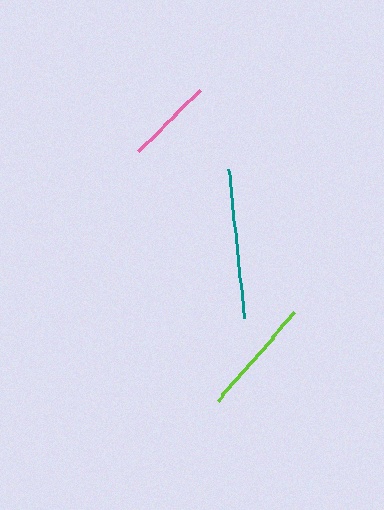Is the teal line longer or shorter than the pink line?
The teal line is longer than the pink line.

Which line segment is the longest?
The teal line is the longest at approximately 149 pixels.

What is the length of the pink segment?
The pink segment is approximately 87 pixels long.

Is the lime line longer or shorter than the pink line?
The lime line is longer than the pink line.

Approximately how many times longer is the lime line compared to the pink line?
The lime line is approximately 1.3 times the length of the pink line.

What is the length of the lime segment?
The lime segment is approximately 117 pixels long.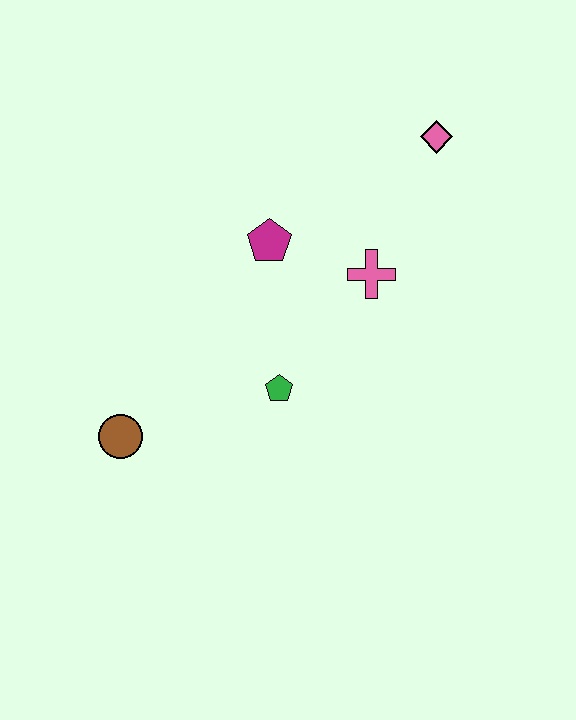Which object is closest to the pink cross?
The magenta pentagon is closest to the pink cross.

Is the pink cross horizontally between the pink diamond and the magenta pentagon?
Yes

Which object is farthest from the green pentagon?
The pink diamond is farthest from the green pentagon.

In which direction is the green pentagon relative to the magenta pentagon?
The green pentagon is below the magenta pentagon.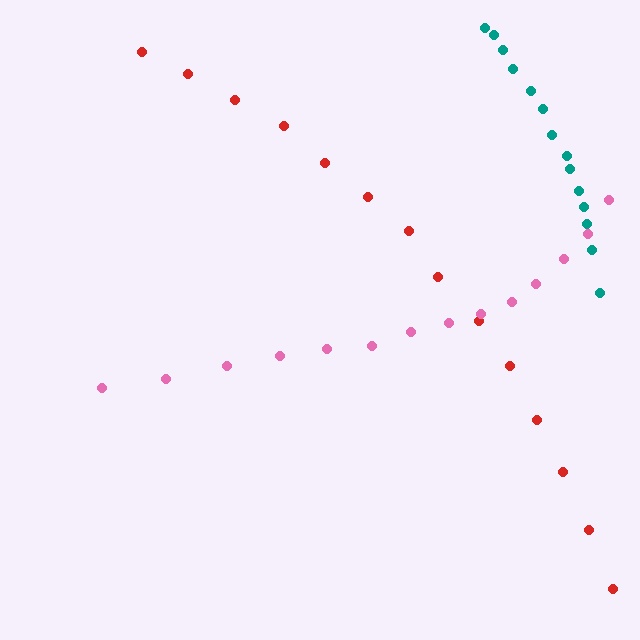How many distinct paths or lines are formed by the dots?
There are 3 distinct paths.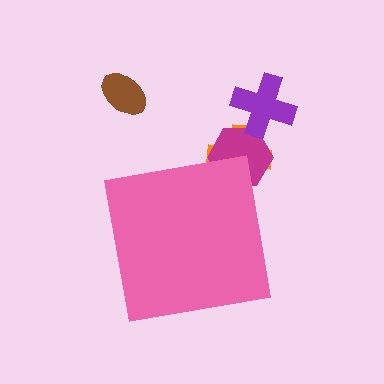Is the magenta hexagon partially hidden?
Yes, the magenta hexagon is partially hidden behind the pink square.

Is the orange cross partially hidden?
Yes, the orange cross is partially hidden behind the pink square.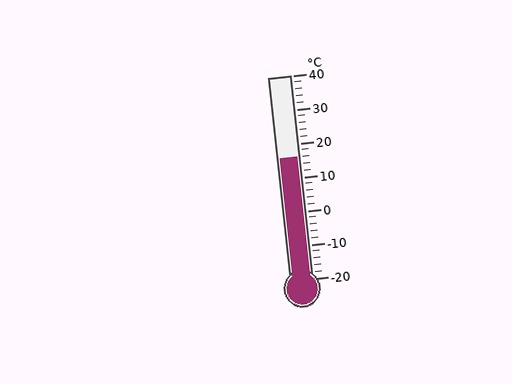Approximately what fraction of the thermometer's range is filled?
The thermometer is filled to approximately 60% of its range.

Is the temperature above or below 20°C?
The temperature is below 20°C.